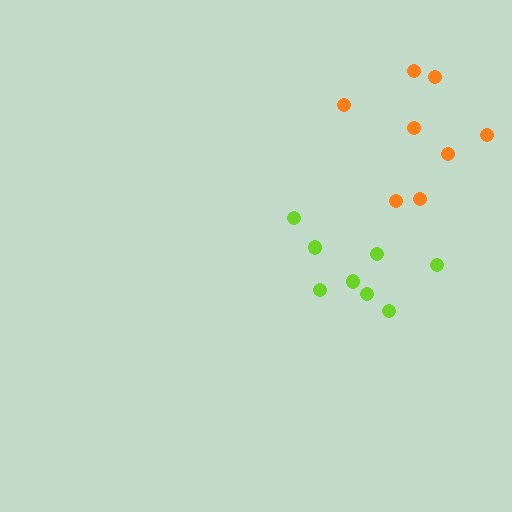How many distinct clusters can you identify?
There are 2 distinct clusters.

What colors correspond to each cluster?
The clusters are colored: orange, lime.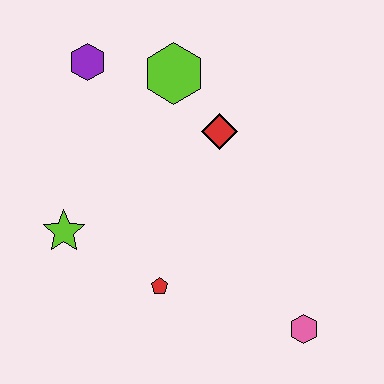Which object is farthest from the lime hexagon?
The pink hexagon is farthest from the lime hexagon.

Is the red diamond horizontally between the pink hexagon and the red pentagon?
Yes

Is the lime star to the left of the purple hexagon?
Yes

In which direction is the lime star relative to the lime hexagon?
The lime star is below the lime hexagon.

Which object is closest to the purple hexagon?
The lime hexagon is closest to the purple hexagon.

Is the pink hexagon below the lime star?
Yes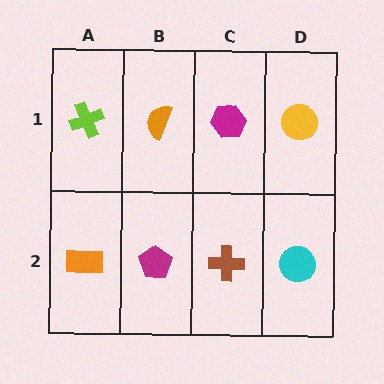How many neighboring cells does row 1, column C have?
3.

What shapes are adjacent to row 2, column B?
An orange semicircle (row 1, column B), an orange rectangle (row 2, column A), a brown cross (row 2, column C).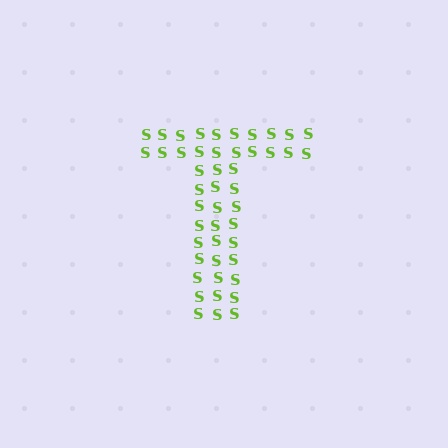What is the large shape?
The large shape is the letter T.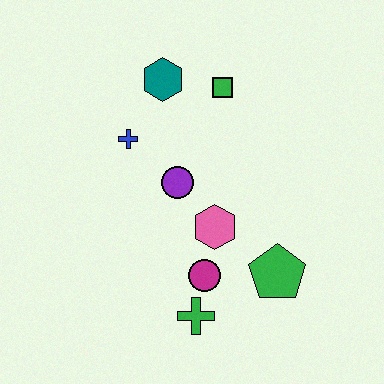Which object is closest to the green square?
The teal hexagon is closest to the green square.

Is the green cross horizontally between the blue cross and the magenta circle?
Yes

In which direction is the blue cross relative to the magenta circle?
The blue cross is above the magenta circle.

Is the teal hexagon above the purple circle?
Yes